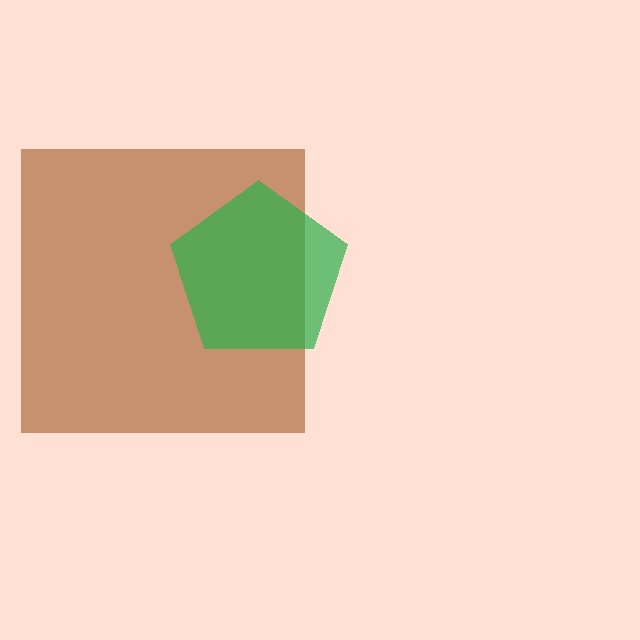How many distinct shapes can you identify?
There are 2 distinct shapes: a brown square, a green pentagon.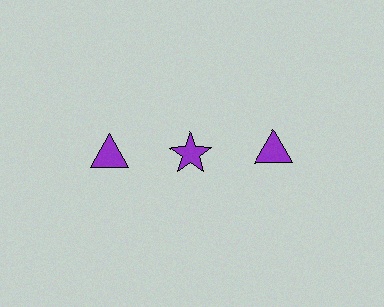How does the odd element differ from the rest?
It has a different shape: star instead of triangle.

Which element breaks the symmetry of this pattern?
The purple star in the top row, second from left column breaks the symmetry. All other shapes are purple triangles.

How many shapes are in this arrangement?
There are 3 shapes arranged in a grid pattern.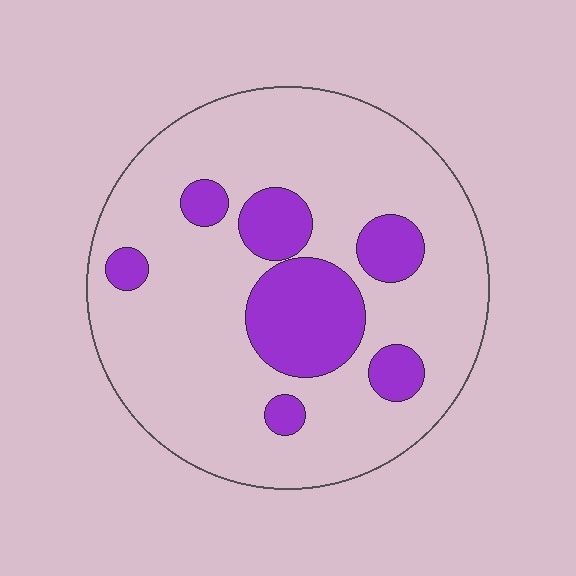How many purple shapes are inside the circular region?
7.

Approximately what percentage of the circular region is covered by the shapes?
Approximately 20%.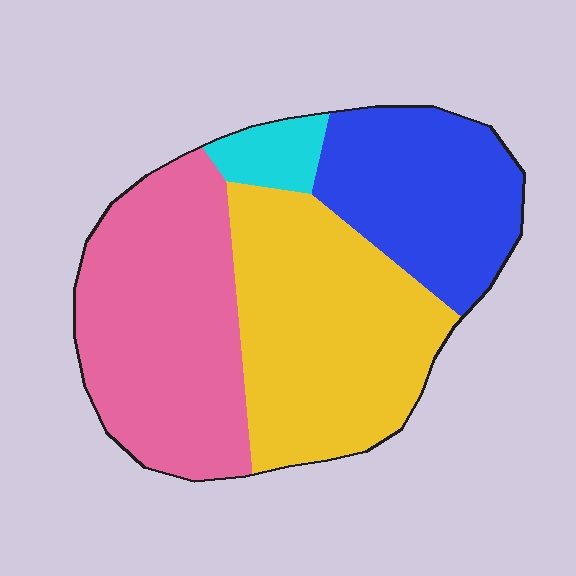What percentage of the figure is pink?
Pink covers roughly 35% of the figure.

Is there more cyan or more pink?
Pink.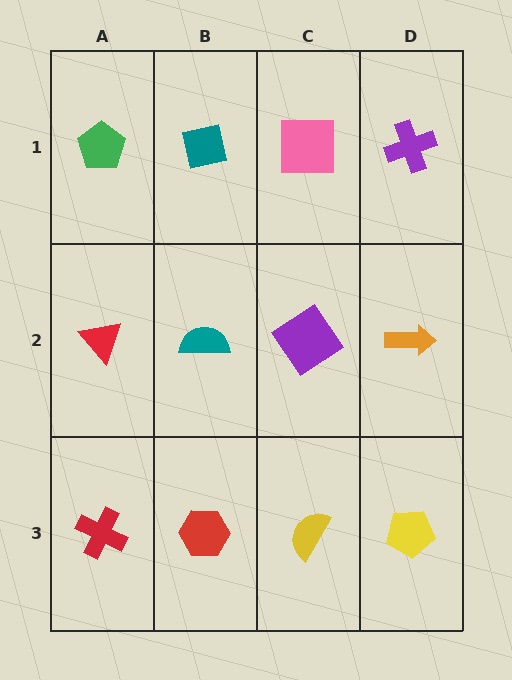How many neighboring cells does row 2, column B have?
4.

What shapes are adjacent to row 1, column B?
A teal semicircle (row 2, column B), a green pentagon (row 1, column A), a pink square (row 1, column C).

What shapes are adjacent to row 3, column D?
An orange arrow (row 2, column D), a yellow semicircle (row 3, column C).